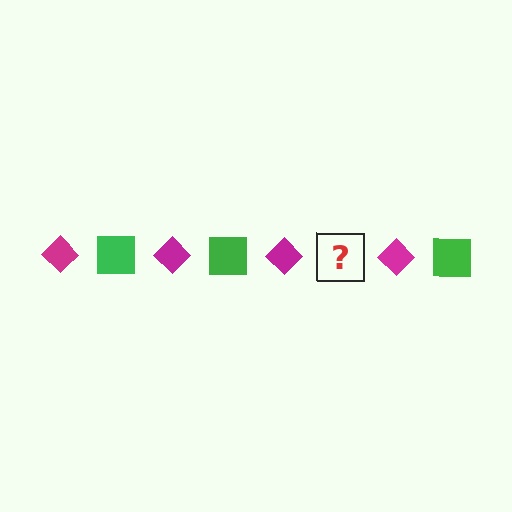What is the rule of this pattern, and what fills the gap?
The rule is that the pattern alternates between magenta diamond and green square. The gap should be filled with a green square.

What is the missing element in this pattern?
The missing element is a green square.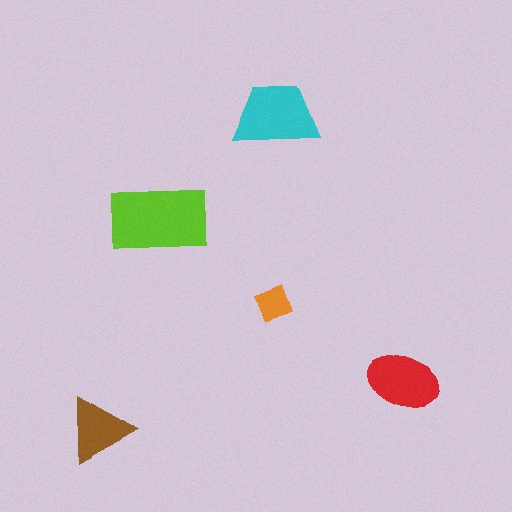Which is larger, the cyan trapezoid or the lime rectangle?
The lime rectangle.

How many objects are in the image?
There are 5 objects in the image.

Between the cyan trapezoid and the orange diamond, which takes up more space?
The cyan trapezoid.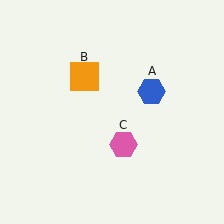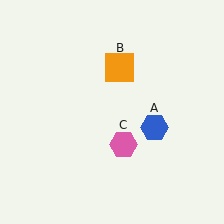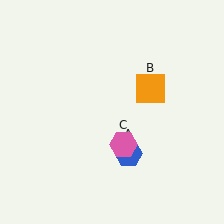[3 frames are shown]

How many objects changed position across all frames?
2 objects changed position: blue hexagon (object A), orange square (object B).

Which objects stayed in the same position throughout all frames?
Pink hexagon (object C) remained stationary.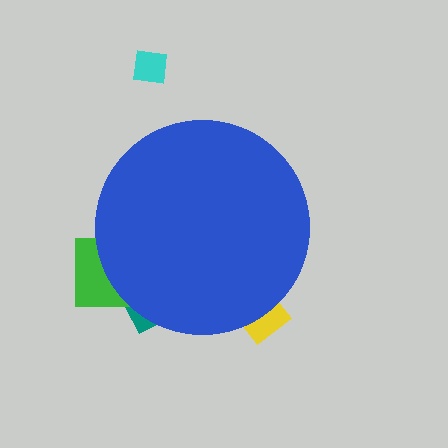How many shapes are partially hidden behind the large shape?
3 shapes are partially hidden.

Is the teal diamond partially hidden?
Yes, the teal diamond is partially hidden behind the blue circle.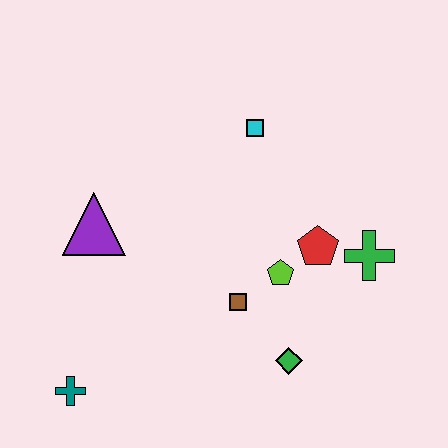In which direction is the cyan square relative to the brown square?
The cyan square is above the brown square.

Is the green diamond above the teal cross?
Yes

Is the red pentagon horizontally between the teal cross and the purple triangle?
No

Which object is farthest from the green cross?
The teal cross is farthest from the green cross.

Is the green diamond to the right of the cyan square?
Yes